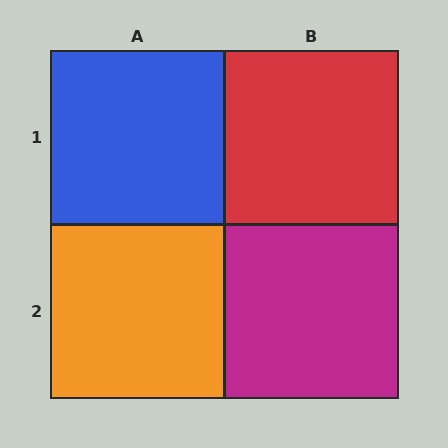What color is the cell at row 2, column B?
Magenta.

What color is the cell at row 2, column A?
Orange.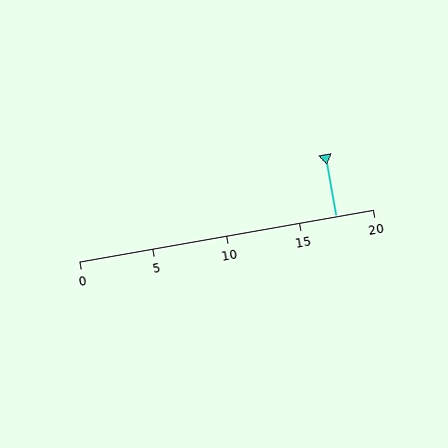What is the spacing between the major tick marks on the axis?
The major ticks are spaced 5 apart.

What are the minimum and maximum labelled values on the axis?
The axis runs from 0 to 20.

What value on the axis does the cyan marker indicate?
The marker indicates approximately 17.5.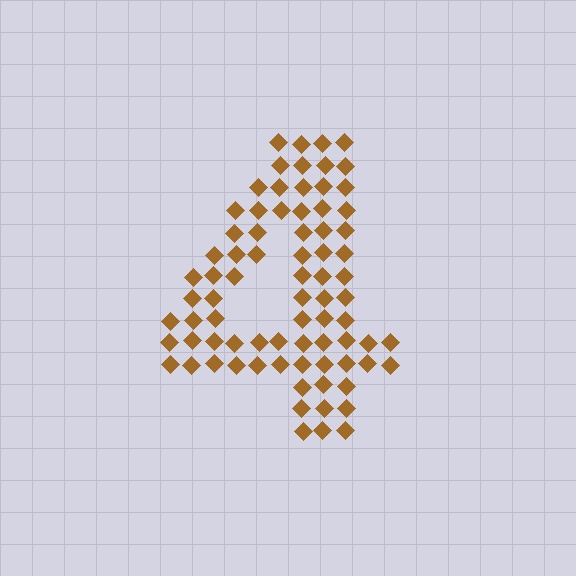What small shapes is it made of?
It is made of small diamonds.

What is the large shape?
The large shape is the digit 4.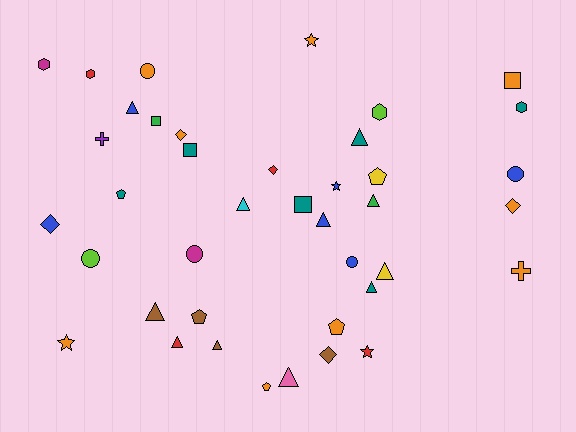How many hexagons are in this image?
There are 4 hexagons.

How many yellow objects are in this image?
There are 2 yellow objects.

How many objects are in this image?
There are 40 objects.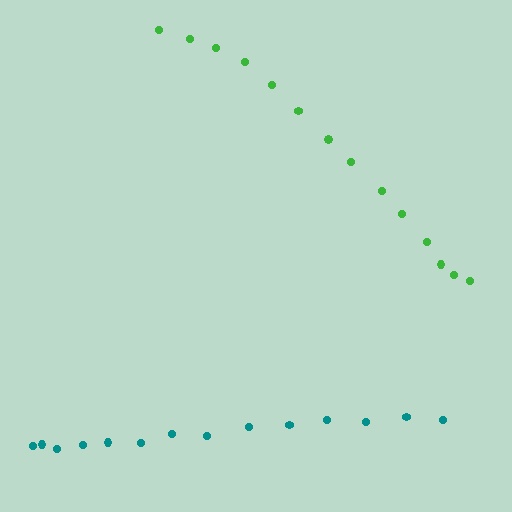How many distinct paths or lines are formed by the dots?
There are 2 distinct paths.